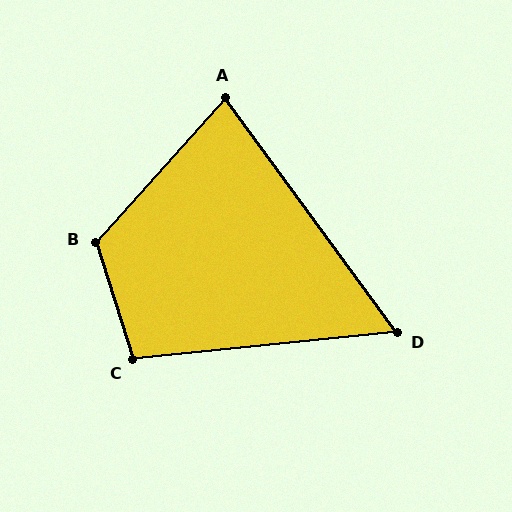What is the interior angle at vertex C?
Approximately 102 degrees (obtuse).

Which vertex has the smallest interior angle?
D, at approximately 60 degrees.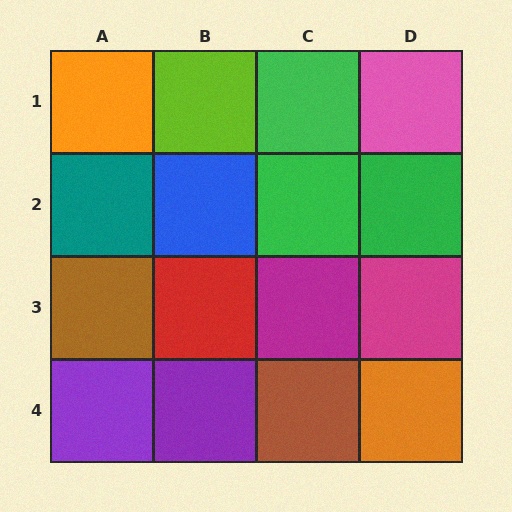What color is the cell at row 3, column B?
Red.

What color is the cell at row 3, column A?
Brown.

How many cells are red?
1 cell is red.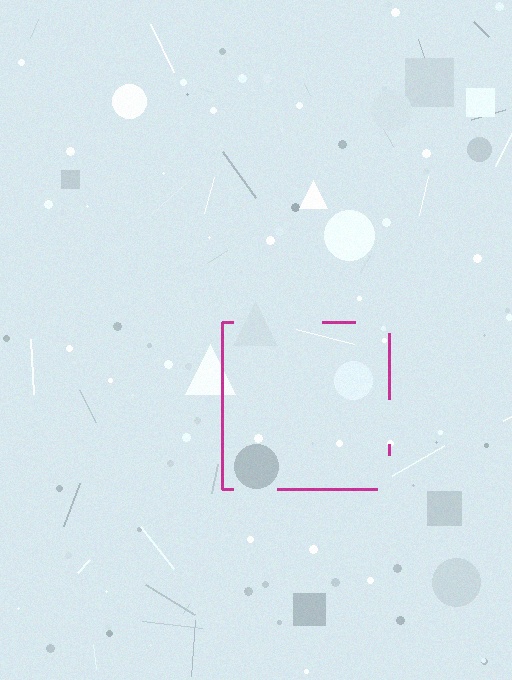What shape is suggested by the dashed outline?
The dashed outline suggests a square.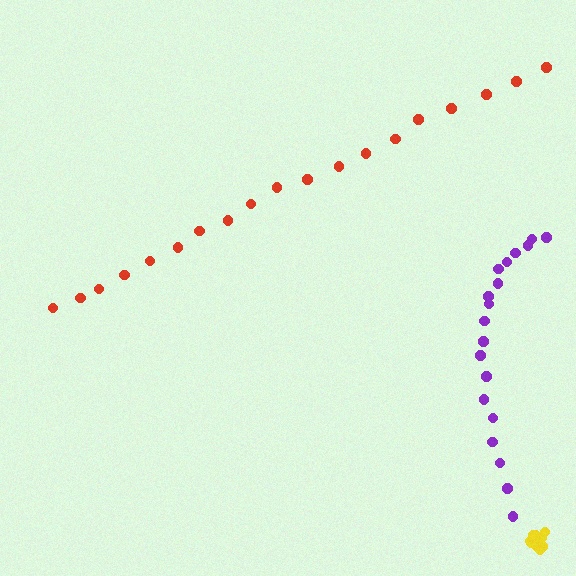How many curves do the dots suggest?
There are 3 distinct paths.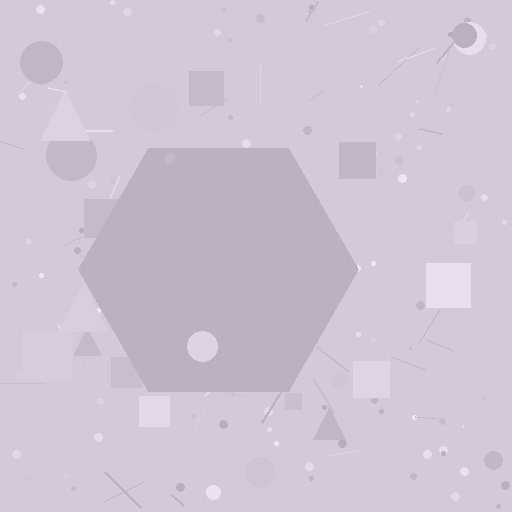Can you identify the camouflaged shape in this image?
The camouflaged shape is a hexagon.